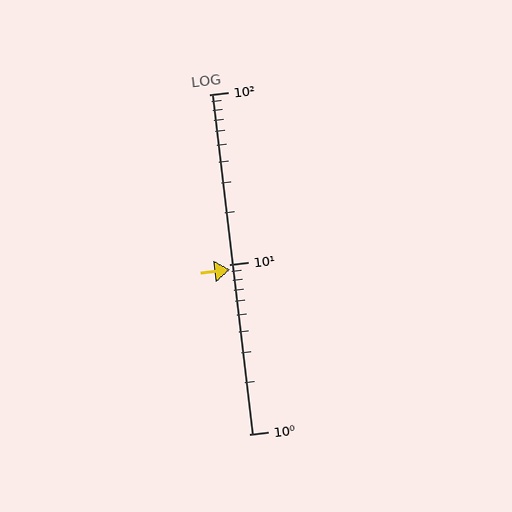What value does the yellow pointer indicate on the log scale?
The pointer indicates approximately 9.3.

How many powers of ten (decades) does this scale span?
The scale spans 2 decades, from 1 to 100.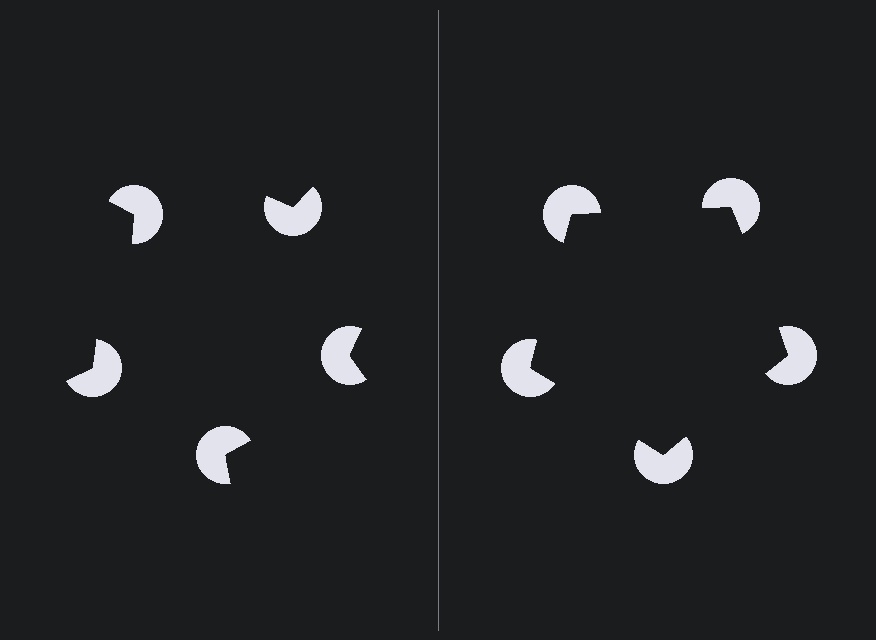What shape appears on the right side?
An illusory pentagon.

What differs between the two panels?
The pac-man discs are positioned identically on both sides; only the wedge orientations differ. On the right they align to a pentagon; on the left they are misaligned.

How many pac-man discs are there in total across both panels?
10 — 5 on each side.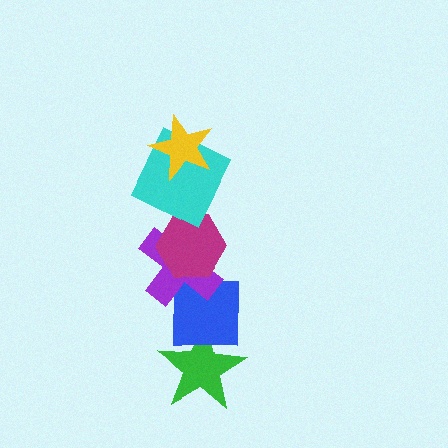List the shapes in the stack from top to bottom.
From top to bottom: the yellow star, the cyan square, the magenta hexagon, the purple cross, the blue square, the green star.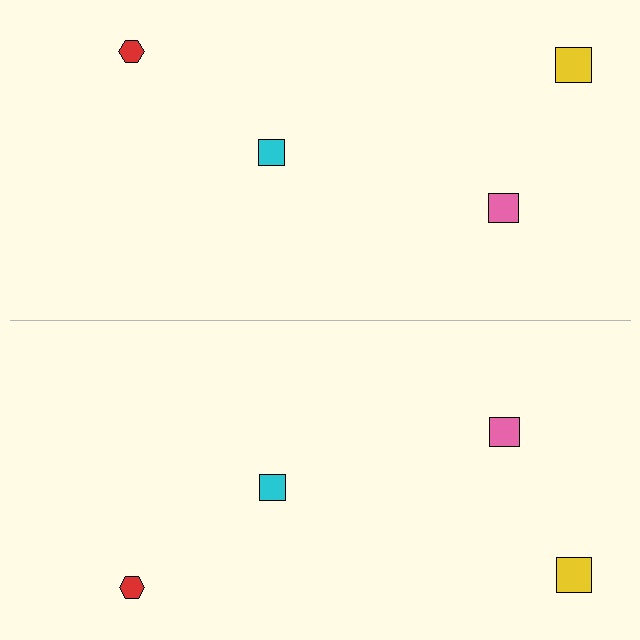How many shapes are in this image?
There are 8 shapes in this image.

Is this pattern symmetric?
Yes, this pattern has bilateral (reflection) symmetry.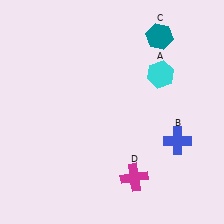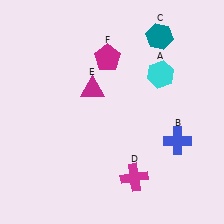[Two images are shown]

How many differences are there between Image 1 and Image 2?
There are 2 differences between the two images.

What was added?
A magenta triangle (E), a magenta pentagon (F) were added in Image 2.